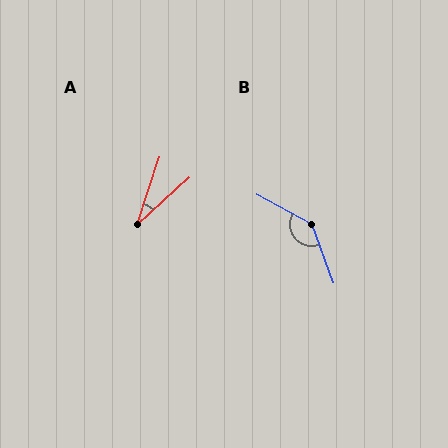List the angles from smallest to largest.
A (29°), B (139°).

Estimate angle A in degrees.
Approximately 29 degrees.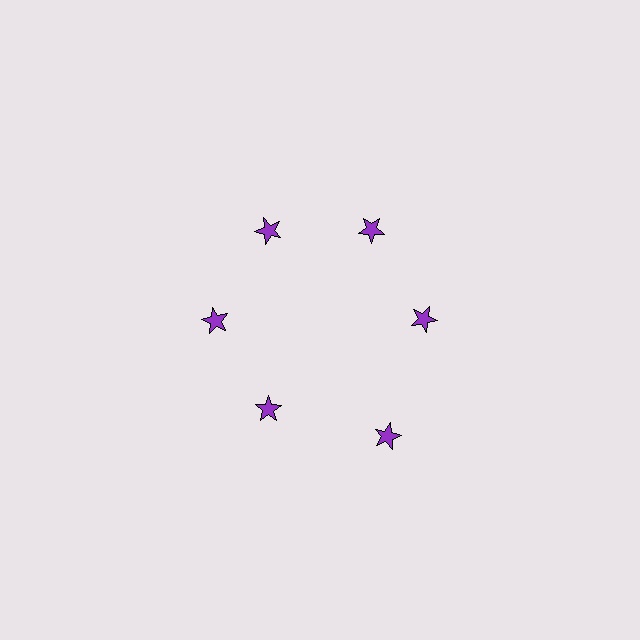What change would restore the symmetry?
The symmetry would be restored by moving it inward, back onto the ring so that all 6 stars sit at equal angles and equal distance from the center.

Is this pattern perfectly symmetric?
No. The 6 purple stars are arranged in a ring, but one element near the 5 o'clock position is pushed outward from the center, breaking the 6-fold rotational symmetry.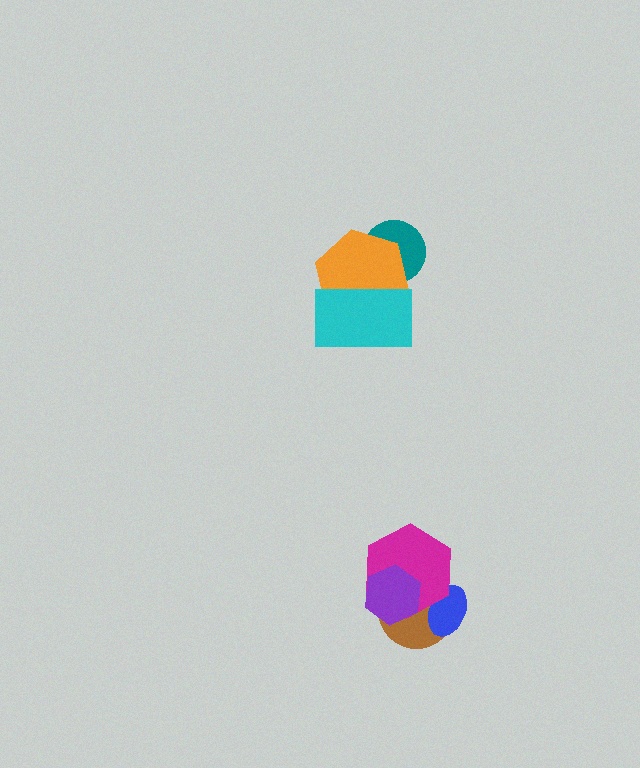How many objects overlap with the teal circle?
1 object overlaps with the teal circle.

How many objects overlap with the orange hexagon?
2 objects overlap with the orange hexagon.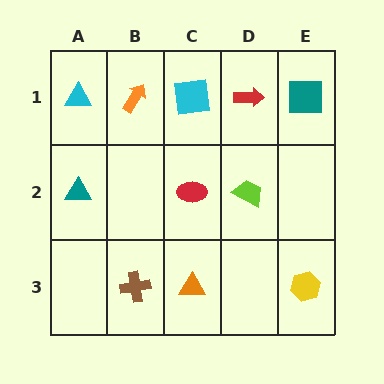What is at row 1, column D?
A red arrow.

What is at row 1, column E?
A teal square.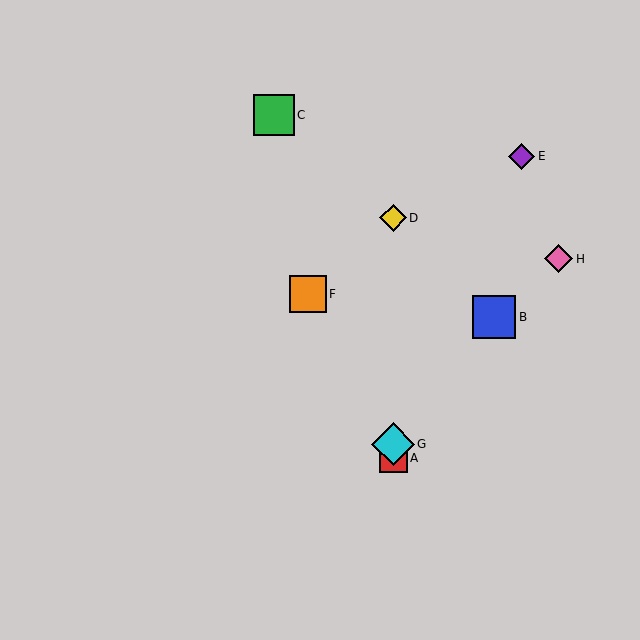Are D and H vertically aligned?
No, D is at x≈393 and H is at x≈559.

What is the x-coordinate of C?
Object C is at x≈274.